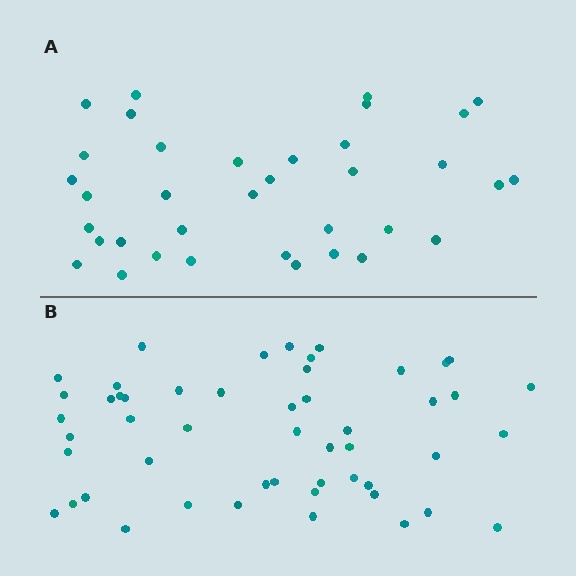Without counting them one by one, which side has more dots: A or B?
Region B (the bottom region) has more dots.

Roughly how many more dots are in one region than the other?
Region B has approximately 15 more dots than region A.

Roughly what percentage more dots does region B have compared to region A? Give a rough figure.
About 40% more.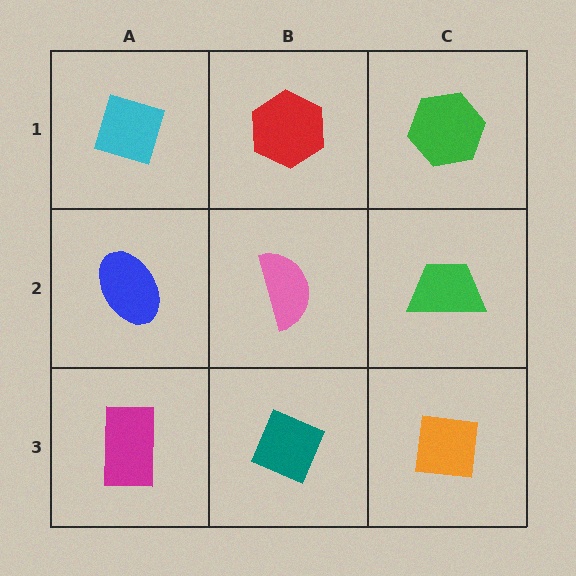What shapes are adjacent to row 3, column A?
A blue ellipse (row 2, column A), a teal diamond (row 3, column B).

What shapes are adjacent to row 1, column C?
A green trapezoid (row 2, column C), a red hexagon (row 1, column B).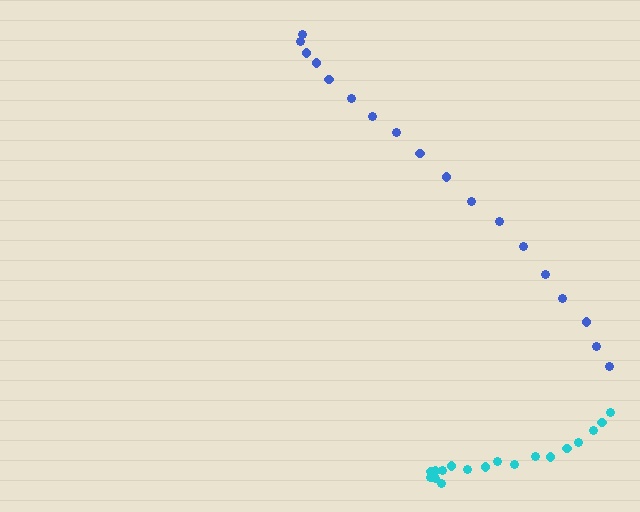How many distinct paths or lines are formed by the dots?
There are 2 distinct paths.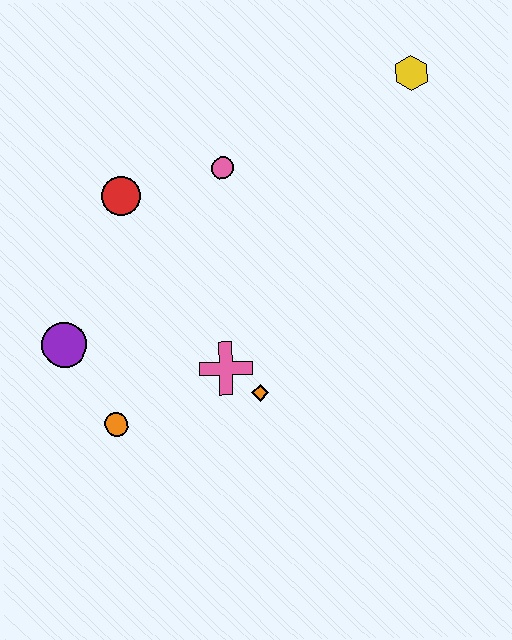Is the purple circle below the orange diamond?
No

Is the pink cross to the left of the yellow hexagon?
Yes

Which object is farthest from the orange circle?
The yellow hexagon is farthest from the orange circle.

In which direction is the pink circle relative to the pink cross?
The pink circle is above the pink cross.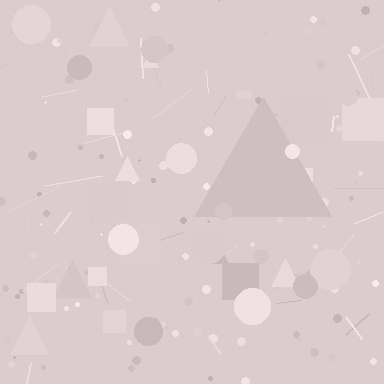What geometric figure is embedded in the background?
A triangle is embedded in the background.